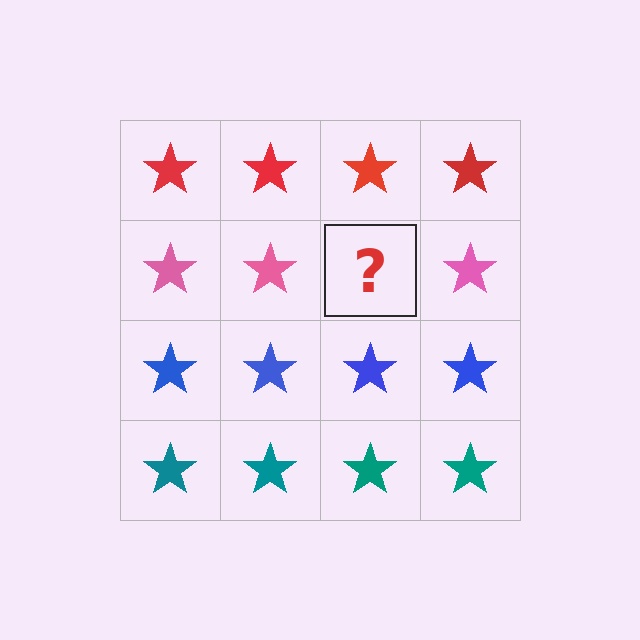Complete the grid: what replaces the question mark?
The question mark should be replaced with a pink star.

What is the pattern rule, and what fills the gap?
The rule is that each row has a consistent color. The gap should be filled with a pink star.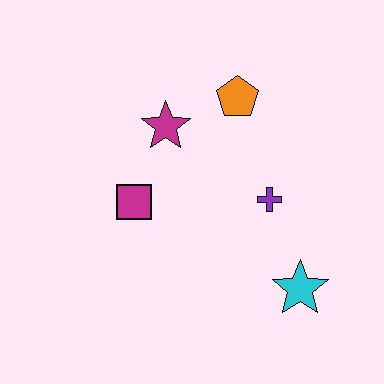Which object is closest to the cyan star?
The purple cross is closest to the cyan star.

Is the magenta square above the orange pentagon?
No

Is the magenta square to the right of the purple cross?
No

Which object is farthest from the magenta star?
The cyan star is farthest from the magenta star.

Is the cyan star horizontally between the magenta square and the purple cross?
No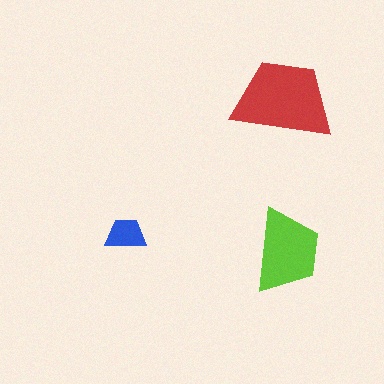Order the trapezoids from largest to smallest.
the red one, the lime one, the blue one.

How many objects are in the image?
There are 3 objects in the image.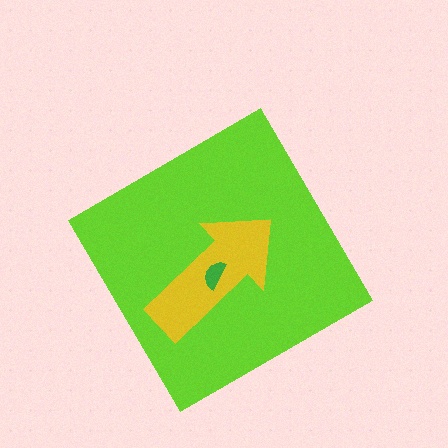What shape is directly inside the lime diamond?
The yellow arrow.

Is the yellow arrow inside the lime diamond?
Yes.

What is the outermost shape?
The lime diamond.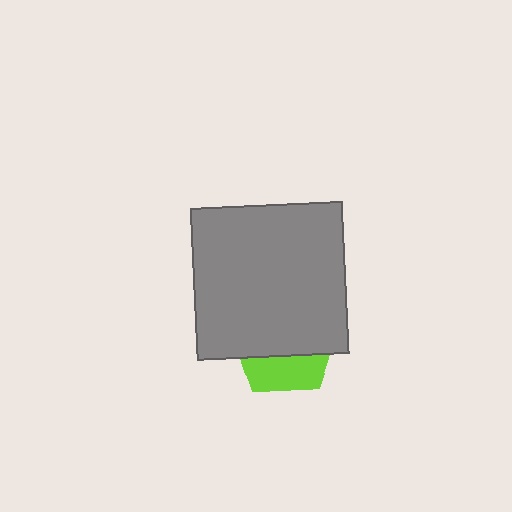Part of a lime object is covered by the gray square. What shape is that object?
It is a pentagon.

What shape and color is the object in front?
The object in front is a gray square.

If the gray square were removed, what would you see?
You would see the complete lime pentagon.